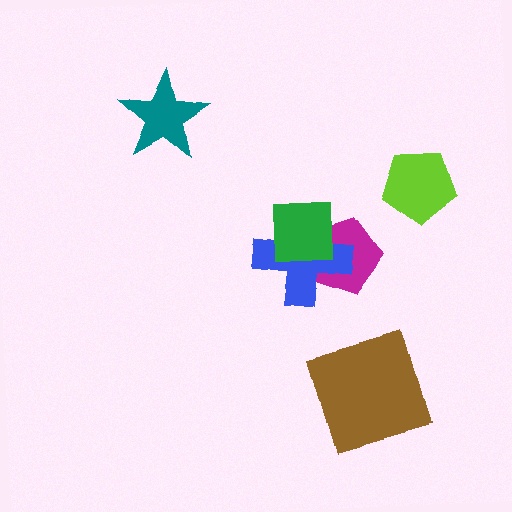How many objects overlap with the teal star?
0 objects overlap with the teal star.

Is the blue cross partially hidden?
Yes, it is partially covered by another shape.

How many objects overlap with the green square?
2 objects overlap with the green square.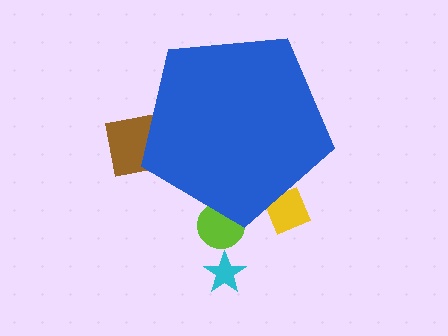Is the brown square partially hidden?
Yes, the brown square is partially hidden behind the blue pentagon.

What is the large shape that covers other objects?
A blue pentagon.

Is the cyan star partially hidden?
No, the cyan star is fully visible.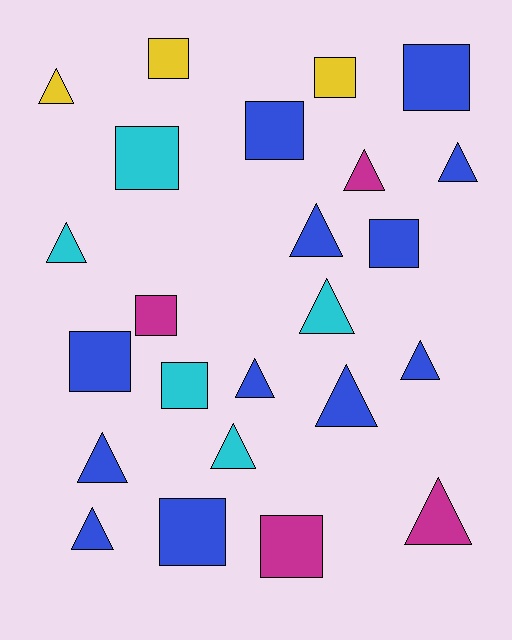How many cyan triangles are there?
There are 3 cyan triangles.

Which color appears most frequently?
Blue, with 12 objects.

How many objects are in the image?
There are 24 objects.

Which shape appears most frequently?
Triangle, with 13 objects.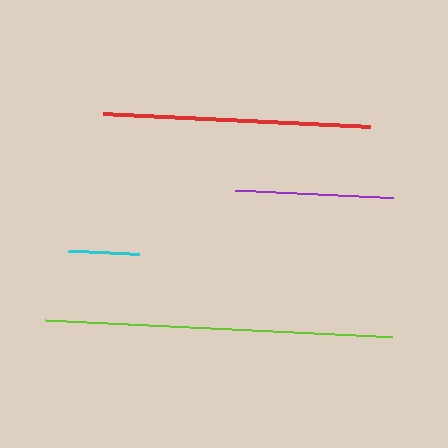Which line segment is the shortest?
The cyan line is the shortest at approximately 72 pixels.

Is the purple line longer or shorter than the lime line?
The lime line is longer than the purple line.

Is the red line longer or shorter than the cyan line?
The red line is longer than the cyan line.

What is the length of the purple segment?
The purple segment is approximately 159 pixels long.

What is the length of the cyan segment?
The cyan segment is approximately 72 pixels long.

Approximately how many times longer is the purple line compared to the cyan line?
The purple line is approximately 2.2 times the length of the cyan line.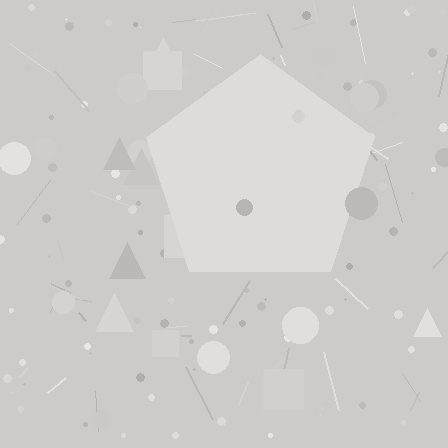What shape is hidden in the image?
A pentagon is hidden in the image.